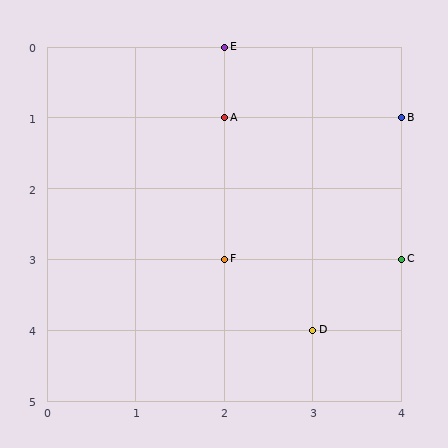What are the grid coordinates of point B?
Point B is at grid coordinates (4, 1).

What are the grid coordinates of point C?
Point C is at grid coordinates (4, 3).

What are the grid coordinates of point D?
Point D is at grid coordinates (3, 4).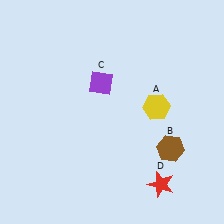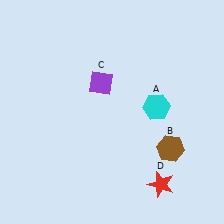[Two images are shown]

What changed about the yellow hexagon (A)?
In Image 1, A is yellow. In Image 2, it changed to cyan.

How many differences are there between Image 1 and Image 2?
There is 1 difference between the two images.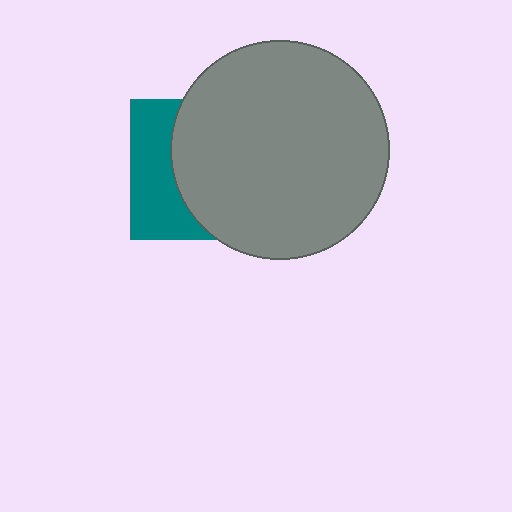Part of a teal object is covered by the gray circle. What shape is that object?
It is a square.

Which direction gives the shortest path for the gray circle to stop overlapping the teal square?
Moving right gives the shortest separation.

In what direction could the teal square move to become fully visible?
The teal square could move left. That would shift it out from behind the gray circle entirely.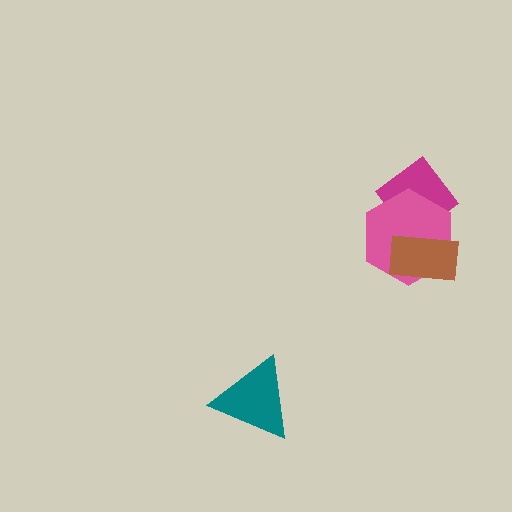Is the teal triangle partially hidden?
No, no other shape covers it.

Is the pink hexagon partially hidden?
Yes, it is partially covered by another shape.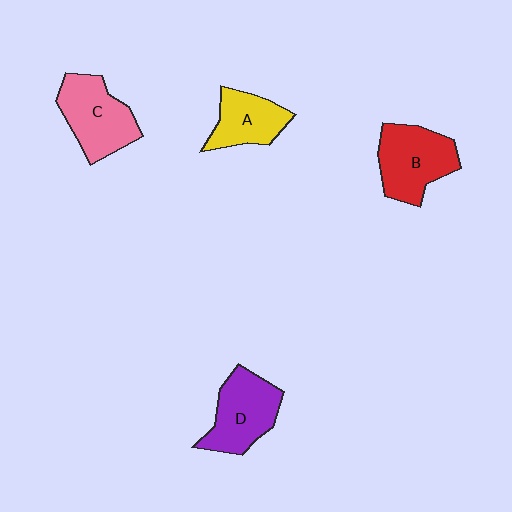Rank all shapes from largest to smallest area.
From largest to smallest: B (red), C (pink), D (purple), A (yellow).